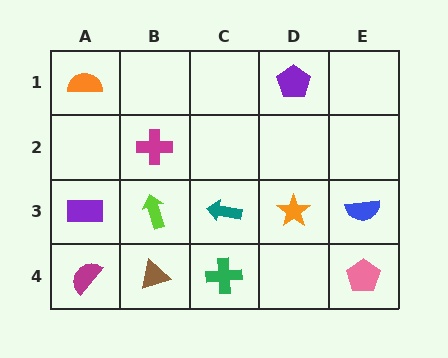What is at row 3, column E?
A blue semicircle.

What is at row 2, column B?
A magenta cross.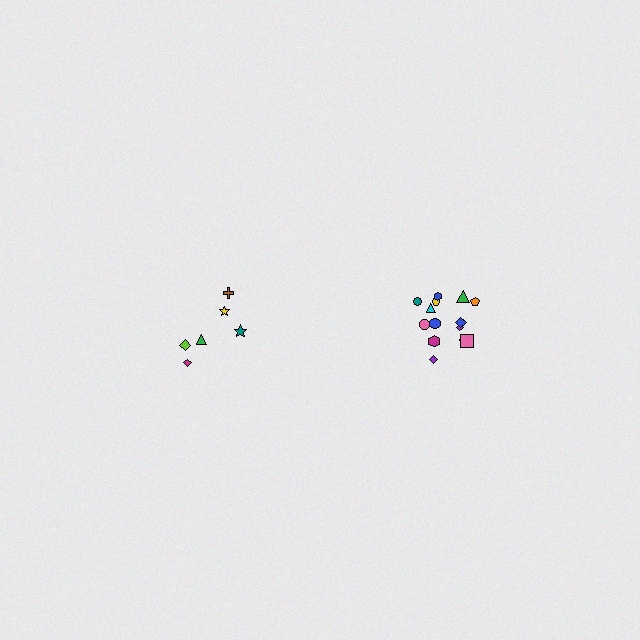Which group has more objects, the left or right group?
The right group.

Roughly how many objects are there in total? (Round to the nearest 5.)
Roughly 20 objects in total.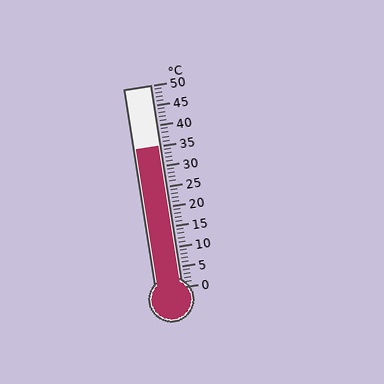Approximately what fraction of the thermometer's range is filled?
The thermometer is filled to approximately 70% of its range.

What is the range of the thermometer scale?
The thermometer scale ranges from 0°C to 50°C.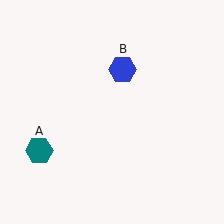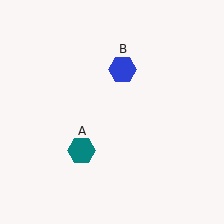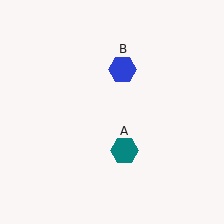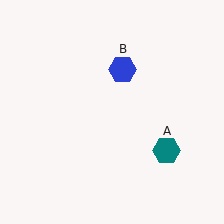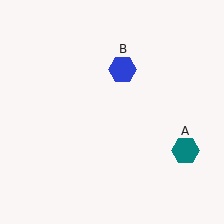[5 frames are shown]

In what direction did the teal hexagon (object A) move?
The teal hexagon (object A) moved right.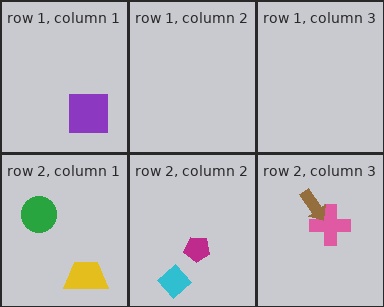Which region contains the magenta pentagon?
The row 2, column 2 region.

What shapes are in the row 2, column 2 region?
The magenta pentagon, the cyan diamond.